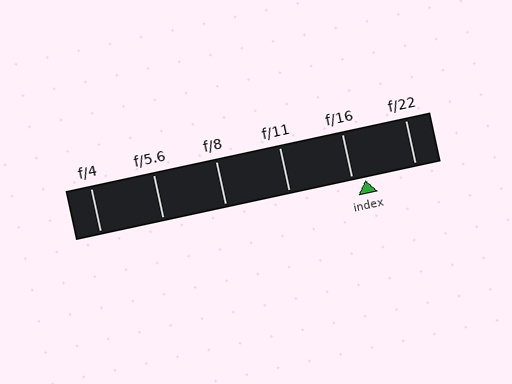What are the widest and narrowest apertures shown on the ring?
The widest aperture shown is f/4 and the narrowest is f/22.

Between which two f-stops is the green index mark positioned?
The index mark is between f/16 and f/22.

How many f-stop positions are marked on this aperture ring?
There are 6 f-stop positions marked.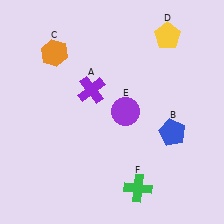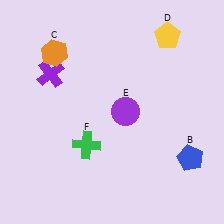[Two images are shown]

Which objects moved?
The objects that moved are: the purple cross (A), the blue pentagon (B), the green cross (F).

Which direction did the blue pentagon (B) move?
The blue pentagon (B) moved down.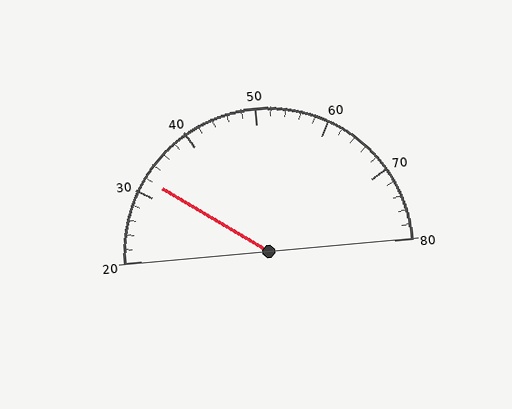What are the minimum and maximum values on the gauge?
The gauge ranges from 20 to 80.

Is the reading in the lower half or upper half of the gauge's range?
The reading is in the lower half of the range (20 to 80).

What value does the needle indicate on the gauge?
The needle indicates approximately 32.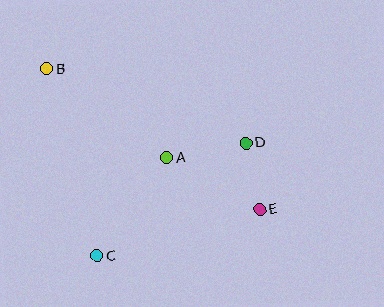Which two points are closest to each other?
Points D and E are closest to each other.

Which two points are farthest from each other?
Points B and E are farthest from each other.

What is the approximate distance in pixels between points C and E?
The distance between C and E is approximately 169 pixels.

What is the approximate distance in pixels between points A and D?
The distance between A and D is approximately 80 pixels.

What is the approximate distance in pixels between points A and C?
The distance between A and C is approximately 121 pixels.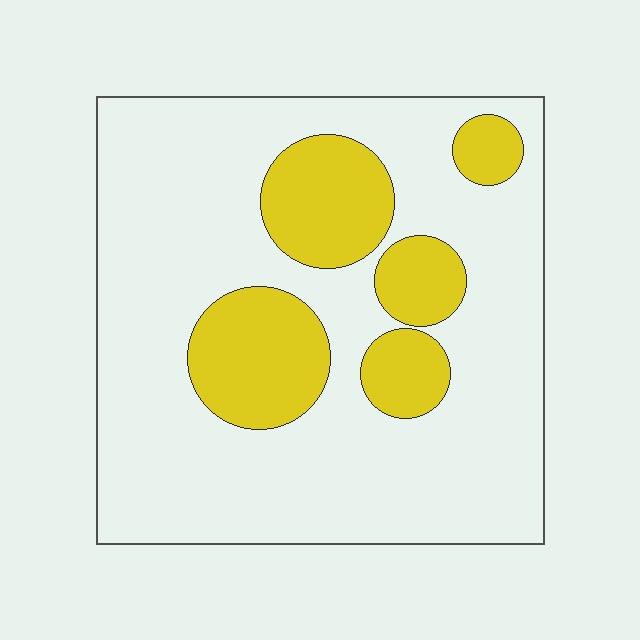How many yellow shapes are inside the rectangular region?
5.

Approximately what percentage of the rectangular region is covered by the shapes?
Approximately 25%.